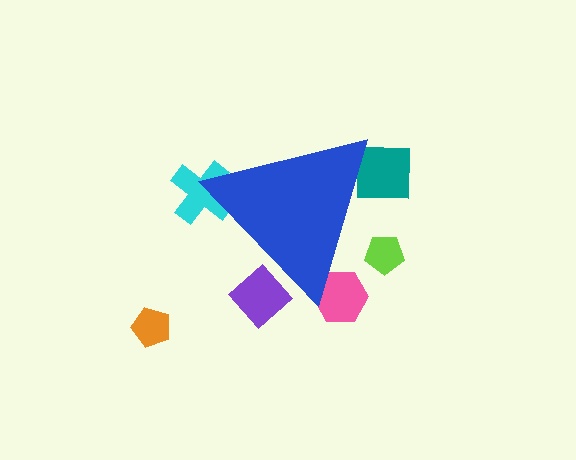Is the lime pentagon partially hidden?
Yes, the lime pentagon is partially hidden behind the blue triangle.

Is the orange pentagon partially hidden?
No, the orange pentagon is fully visible.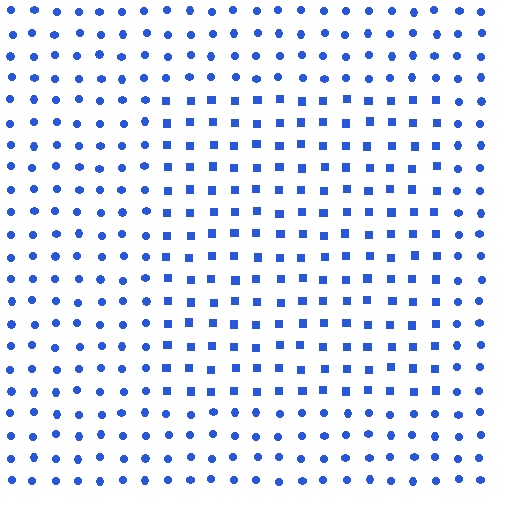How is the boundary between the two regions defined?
The boundary is defined by a change in element shape: squares inside vs. circles outside. All elements share the same color and spacing.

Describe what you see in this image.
The image is filled with small blue elements arranged in a uniform grid. A rectangle-shaped region contains squares, while the surrounding area contains circles. The boundary is defined purely by the change in element shape.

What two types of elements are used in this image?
The image uses squares inside the rectangle region and circles outside it.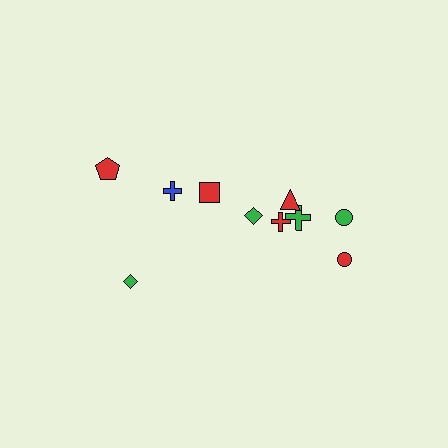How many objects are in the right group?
There are 6 objects.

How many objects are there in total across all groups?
There are 10 objects.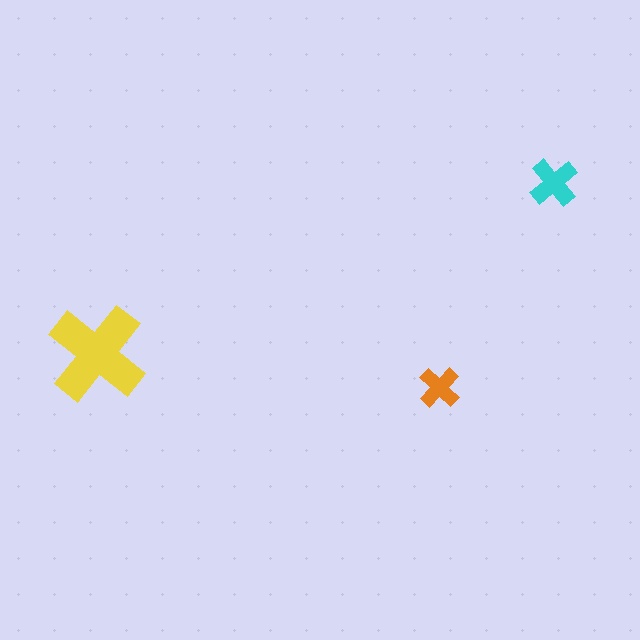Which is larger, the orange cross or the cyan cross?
The cyan one.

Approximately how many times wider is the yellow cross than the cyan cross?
About 2 times wider.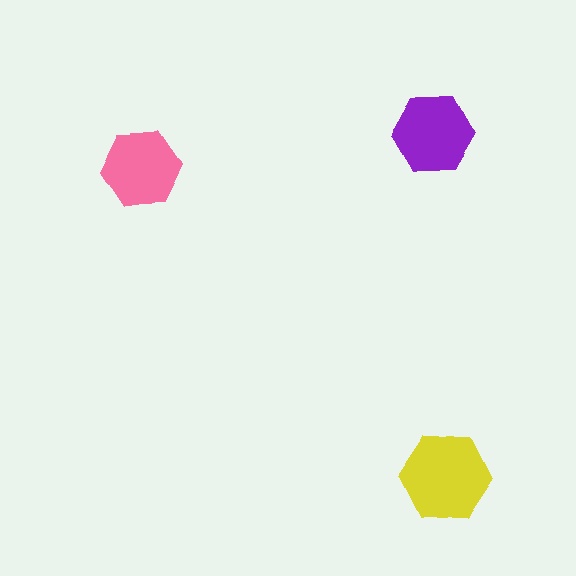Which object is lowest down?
The yellow hexagon is bottommost.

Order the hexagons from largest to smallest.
the yellow one, the purple one, the pink one.